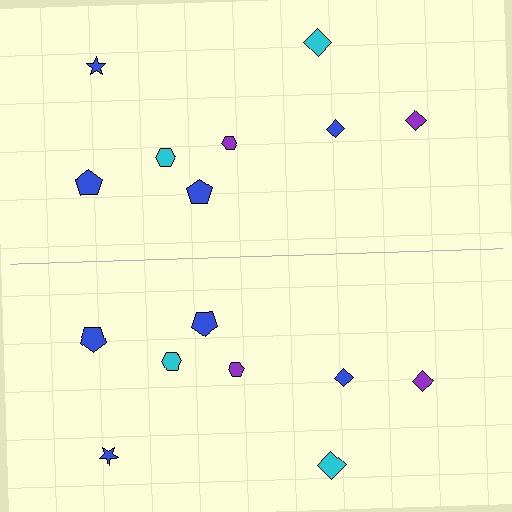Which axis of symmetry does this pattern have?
The pattern has a horizontal axis of symmetry running through the center of the image.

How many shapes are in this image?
There are 16 shapes in this image.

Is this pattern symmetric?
Yes, this pattern has bilateral (reflection) symmetry.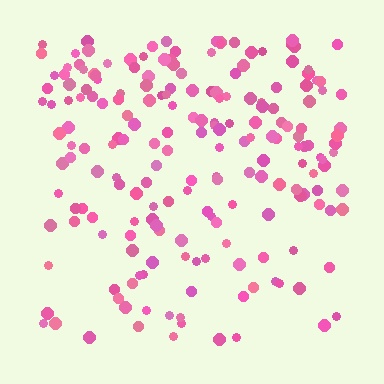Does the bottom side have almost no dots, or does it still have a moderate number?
Still a moderate number, just noticeably fewer than the top.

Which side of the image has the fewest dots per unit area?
The bottom.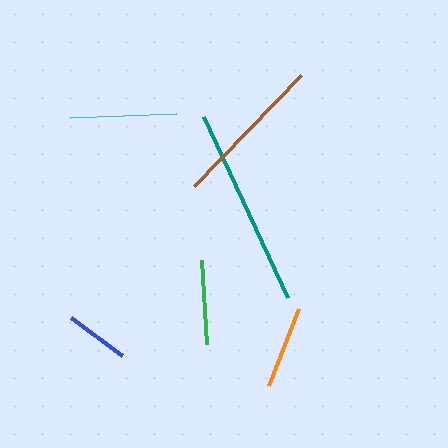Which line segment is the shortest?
The blue line is the shortest at approximately 64 pixels.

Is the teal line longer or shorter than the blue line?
The teal line is longer than the blue line.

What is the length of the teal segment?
The teal segment is approximately 199 pixels long.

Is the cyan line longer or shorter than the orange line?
The cyan line is longer than the orange line.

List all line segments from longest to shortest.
From longest to shortest: teal, brown, cyan, green, orange, blue.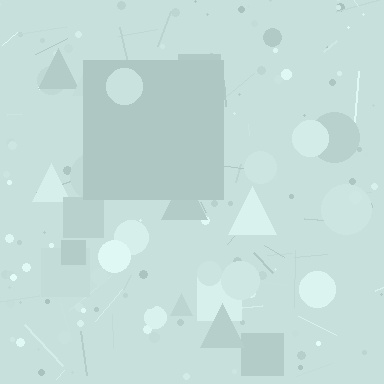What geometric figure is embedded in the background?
A square is embedded in the background.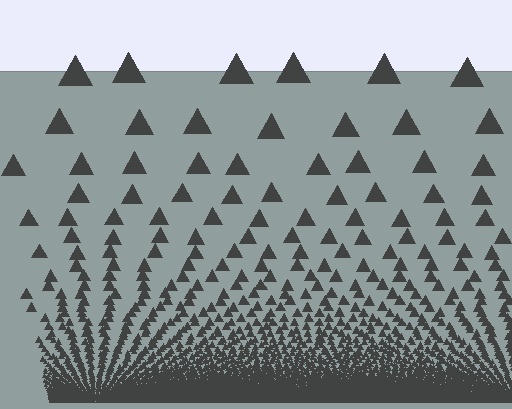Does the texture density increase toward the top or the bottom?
Density increases toward the bottom.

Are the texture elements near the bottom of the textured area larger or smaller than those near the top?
Smaller. The gradient is inverted — elements near the bottom are smaller and denser.